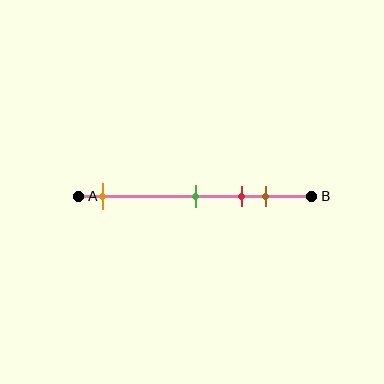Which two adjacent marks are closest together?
The red and brown marks are the closest adjacent pair.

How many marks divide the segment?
There are 4 marks dividing the segment.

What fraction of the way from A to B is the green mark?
The green mark is approximately 50% (0.5) of the way from A to B.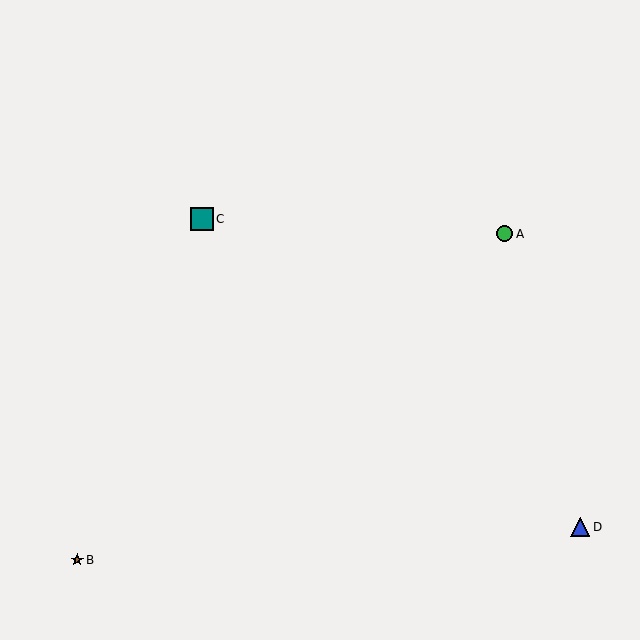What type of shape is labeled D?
Shape D is a blue triangle.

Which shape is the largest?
The teal square (labeled C) is the largest.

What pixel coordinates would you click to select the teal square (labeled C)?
Click at (202, 219) to select the teal square C.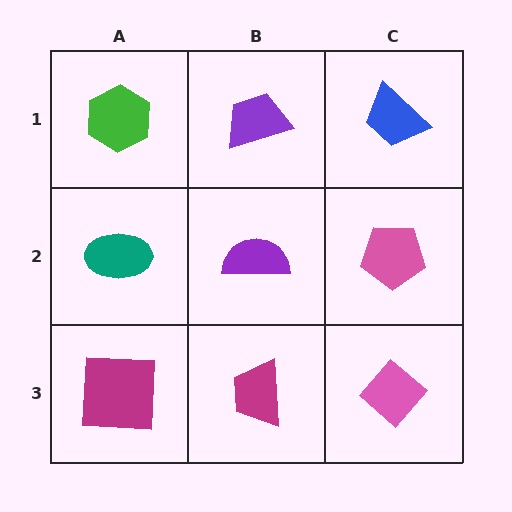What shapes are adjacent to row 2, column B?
A purple trapezoid (row 1, column B), a magenta trapezoid (row 3, column B), a teal ellipse (row 2, column A), a pink pentagon (row 2, column C).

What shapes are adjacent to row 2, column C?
A blue trapezoid (row 1, column C), a pink diamond (row 3, column C), a purple semicircle (row 2, column B).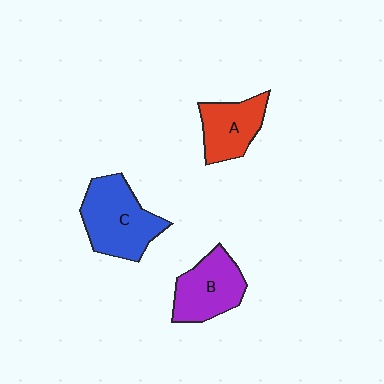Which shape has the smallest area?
Shape A (red).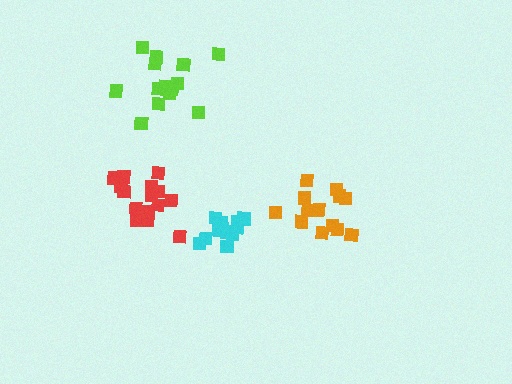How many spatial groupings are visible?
There are 4 spatial groupings.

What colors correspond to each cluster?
The clusters are colored: lime, red, orange, cyan.